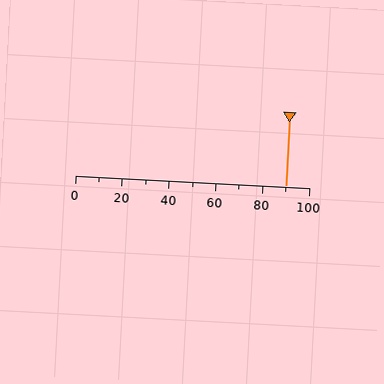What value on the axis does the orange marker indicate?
The marker indicates approximately 90.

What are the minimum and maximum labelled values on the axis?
The axis runs from 0 to 100.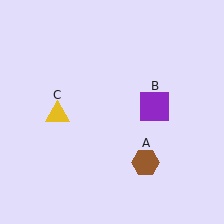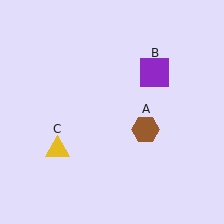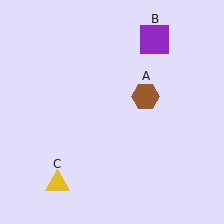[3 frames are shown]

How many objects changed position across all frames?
3 objects changed position: brown hexagon (object A), purple square (object B), yellow triangle (object C).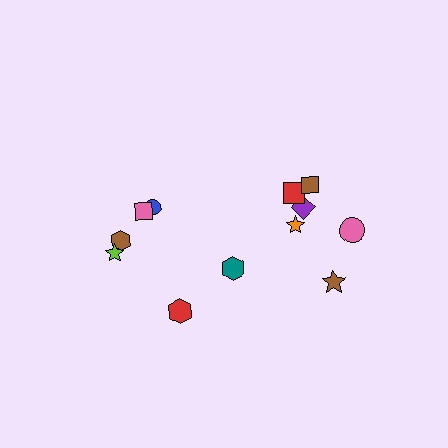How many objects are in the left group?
There are 5 objects.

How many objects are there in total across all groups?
There are 12 objects.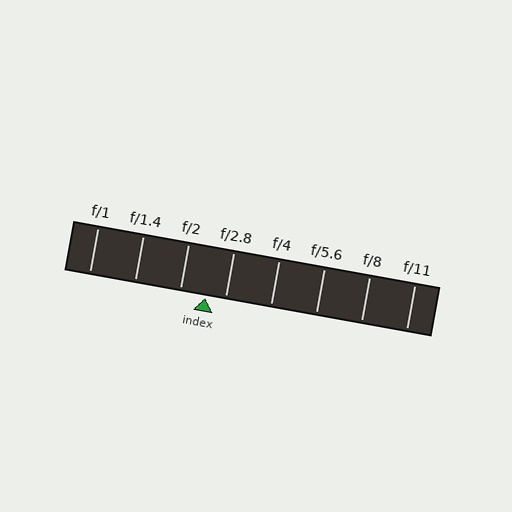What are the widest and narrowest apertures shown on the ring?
The widest aperture shown is f/1 and the narrowest is f/11.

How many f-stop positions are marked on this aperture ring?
There are 8 f-stop positions marked.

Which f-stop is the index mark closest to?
The index mark is closest to f/2.8.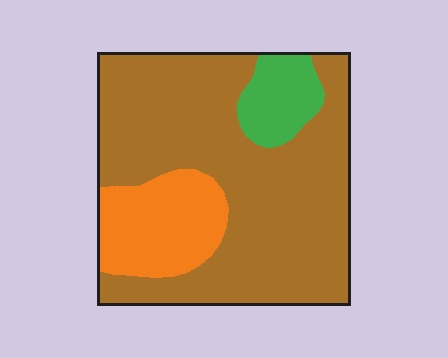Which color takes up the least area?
Green, at roughly 10%.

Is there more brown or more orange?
Brown.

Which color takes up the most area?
Brown, at roughly 70%.